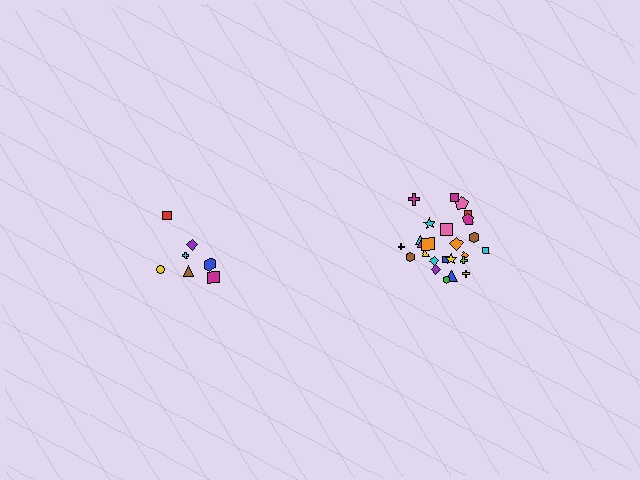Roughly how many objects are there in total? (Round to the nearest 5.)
Roughly 30 objects in total.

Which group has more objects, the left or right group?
The right group.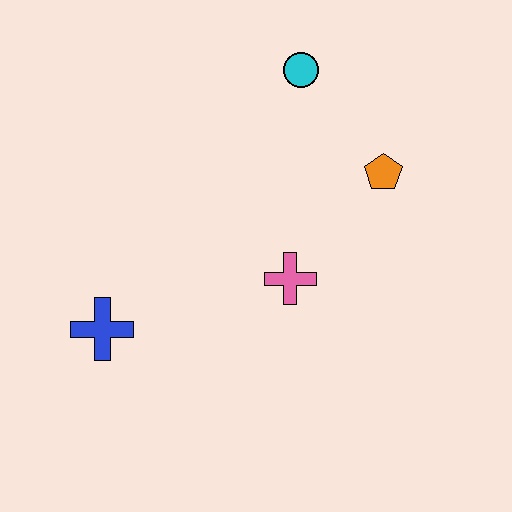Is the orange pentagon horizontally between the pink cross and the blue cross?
No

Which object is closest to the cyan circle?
The orange pentagon is closest to the cyan circle.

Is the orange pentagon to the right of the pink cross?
Yes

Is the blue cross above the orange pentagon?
No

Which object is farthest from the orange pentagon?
The blue cross is farthest from the orange pentagon.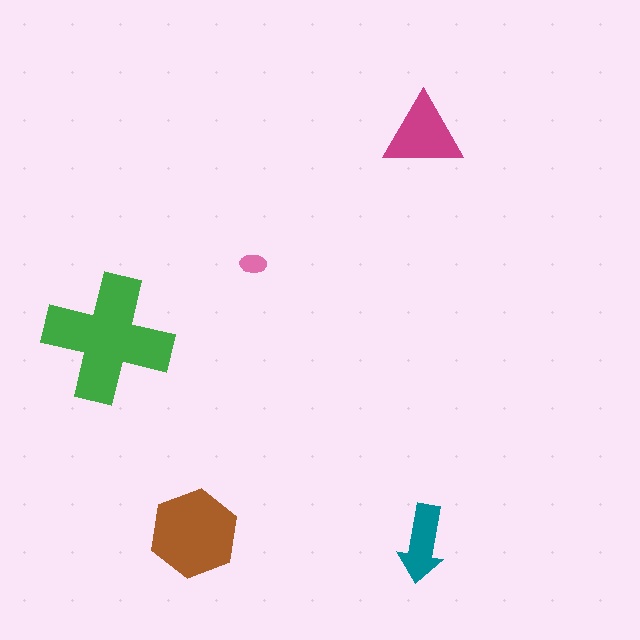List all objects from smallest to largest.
The pink ellipse, the teal arrow, the magenta triangle, the brown hexagon, the green cross.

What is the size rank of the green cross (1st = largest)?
1st.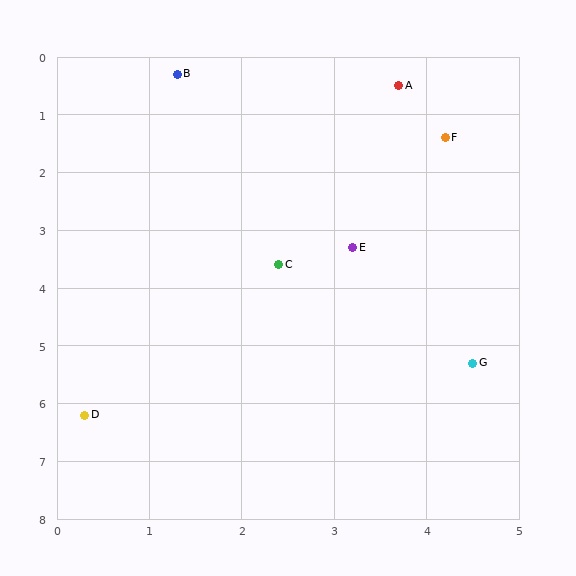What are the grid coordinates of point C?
Point C is at approximately (2.4, 3.6).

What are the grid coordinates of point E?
Point E is at approximately (3.2, 3.3).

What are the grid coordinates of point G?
Point G is at approximately (4.5, 5.3).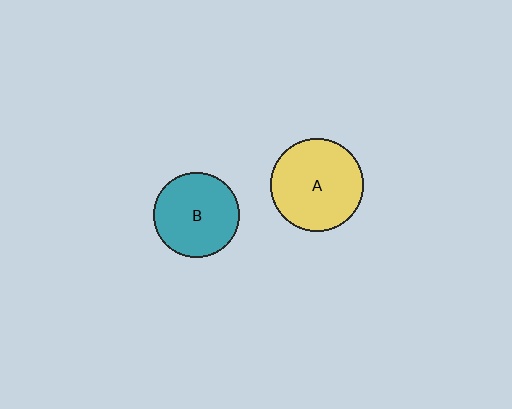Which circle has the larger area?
Circle A (yellow).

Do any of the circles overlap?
No, none of the circles overlap.